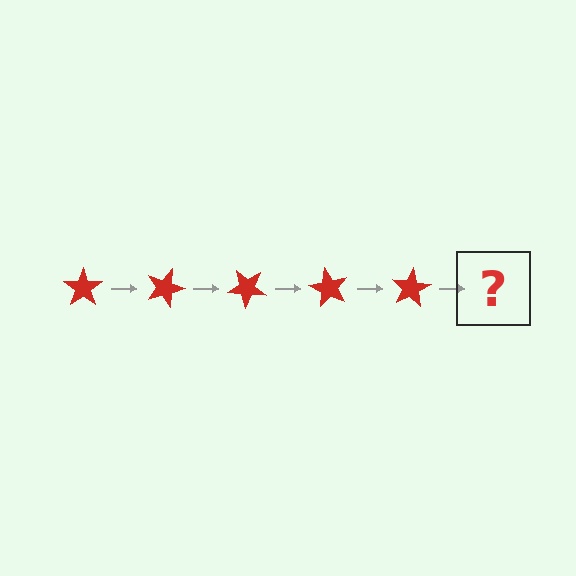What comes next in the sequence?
The next element should be a red star rotated 100 degrees.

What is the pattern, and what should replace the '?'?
The pattern is that the star rotates 20 degrees each step. The '?' should be a red star rotated 100 degrees.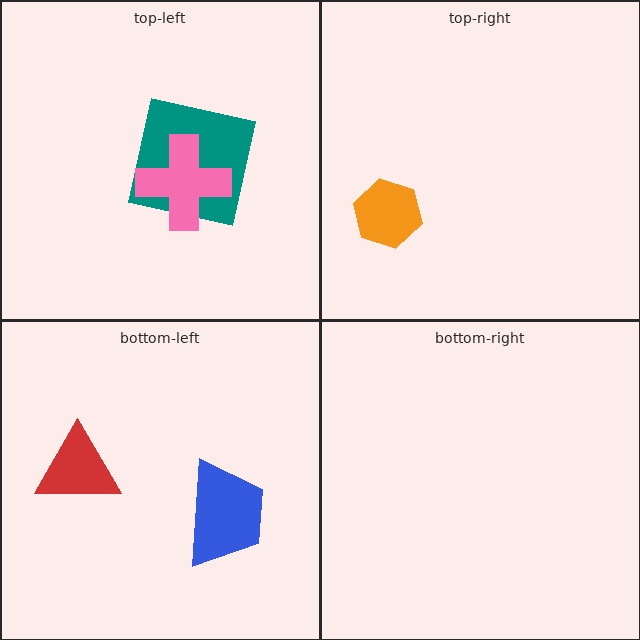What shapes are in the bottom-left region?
The red triangle, the blue trapezoid.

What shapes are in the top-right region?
The orange hexagon.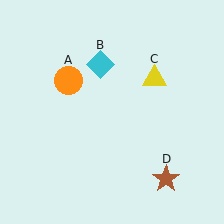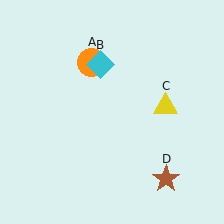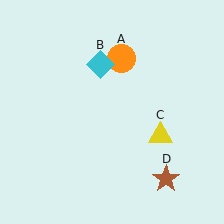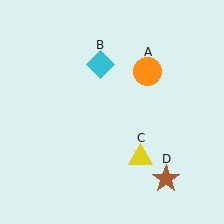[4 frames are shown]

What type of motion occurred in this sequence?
The orange circle (object A), yellow triangle (object C) rotated clockwise around the center of the scene.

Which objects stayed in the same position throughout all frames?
Cyan diamond (object B) and brown star (object D) remained stationary.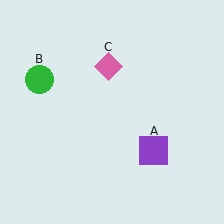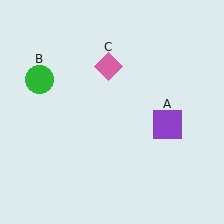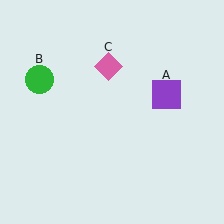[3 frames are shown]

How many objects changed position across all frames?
1 object changed position: purple square (object A).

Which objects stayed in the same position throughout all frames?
Green circle (object B) and pink diamond (object C) remained stationary.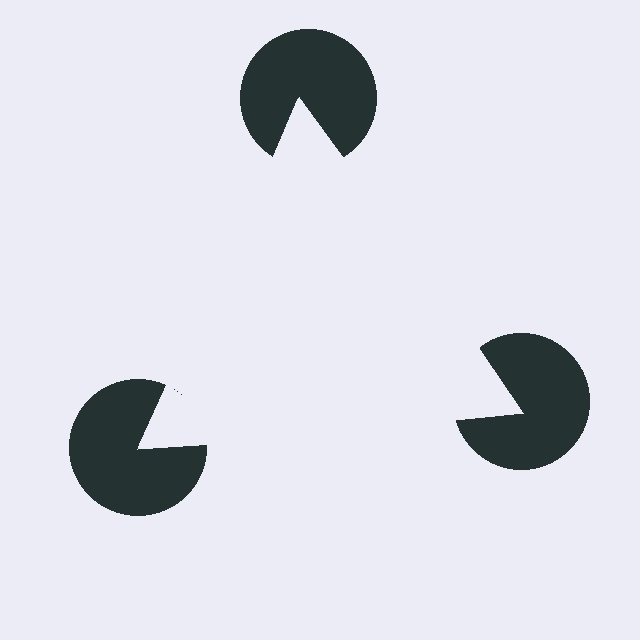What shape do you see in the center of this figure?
An illusory triangle — its edges are inferred from the aligned wedge cuts in the pac-man discs, not physically drawn.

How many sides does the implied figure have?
3 sides.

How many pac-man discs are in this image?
There are 3 — one at each vertex of the illusory triangle.